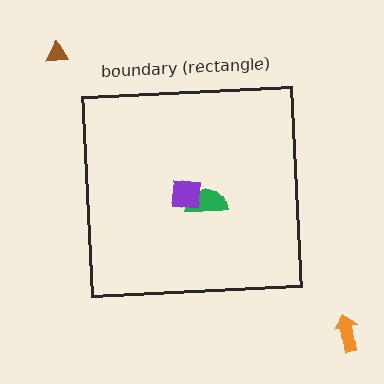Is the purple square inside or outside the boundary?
Inside.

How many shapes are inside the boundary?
2 inside, 2 outside.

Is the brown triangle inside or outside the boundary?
Outside.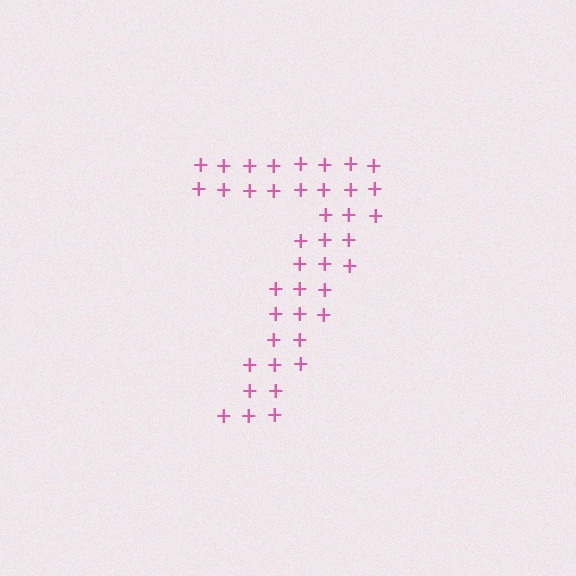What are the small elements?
The small elements are plus signs.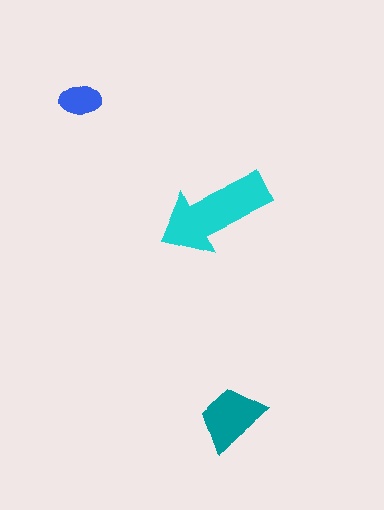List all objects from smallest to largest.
The blue ellipse, the teal trapezoid, the cyan arrow.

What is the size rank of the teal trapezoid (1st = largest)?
2nd.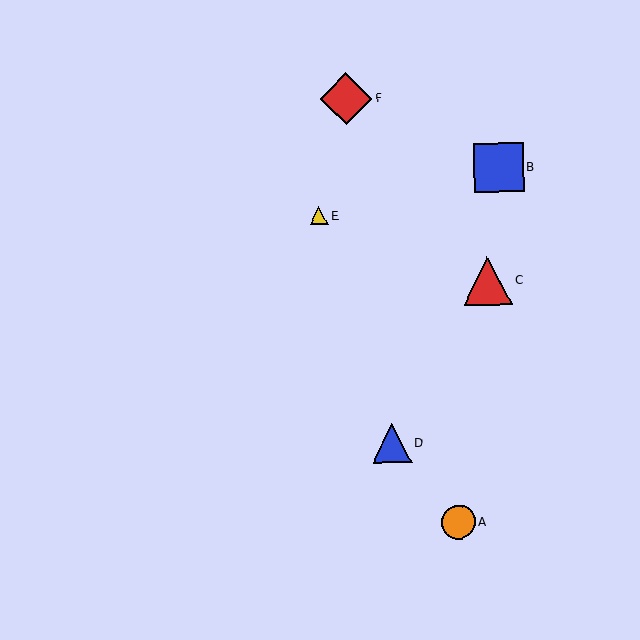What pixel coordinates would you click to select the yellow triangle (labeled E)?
Click at (319, 216) to select the yellow triangle E.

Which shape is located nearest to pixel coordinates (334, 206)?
The yellow triangle (labeled E) at (319, 216) is nearest to that location.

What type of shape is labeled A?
Shape A is an orange circle.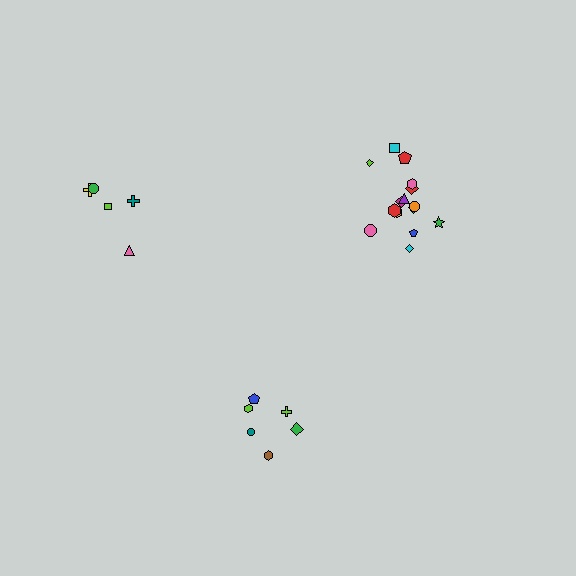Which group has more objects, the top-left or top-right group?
The top-right group.